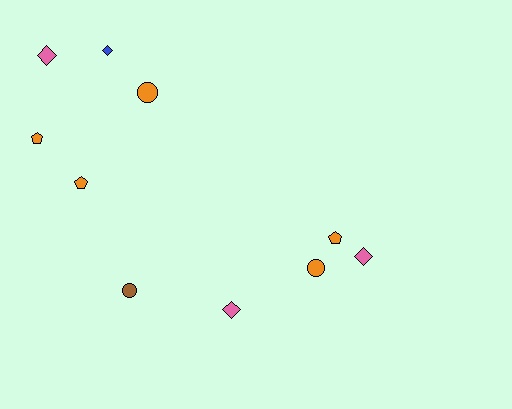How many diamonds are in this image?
There are 4 diamonds.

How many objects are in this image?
There are 10 objects.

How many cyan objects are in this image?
There are no cyan objects.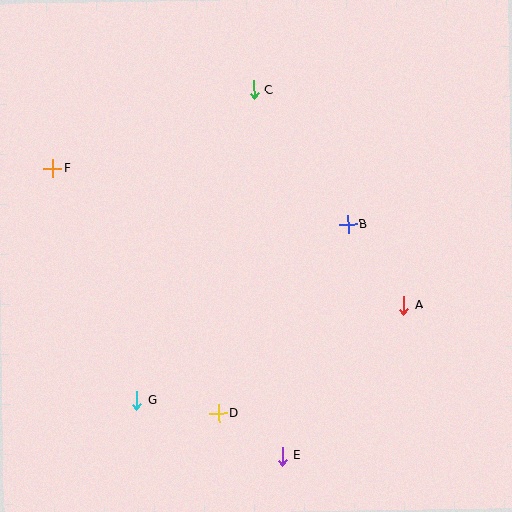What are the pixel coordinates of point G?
Point G is at (137, 400).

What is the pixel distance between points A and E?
The distance between A and E is 194 pixels.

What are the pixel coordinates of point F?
Point F is at (52, 168).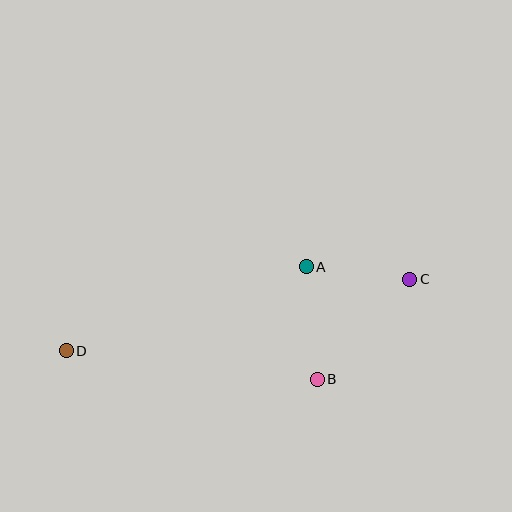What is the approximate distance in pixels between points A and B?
The distance between A and B is approximately 113 pixels.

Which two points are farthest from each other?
Points C and D are farthest from each other.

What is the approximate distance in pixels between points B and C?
The distance between B and C is approximately 136 pixels.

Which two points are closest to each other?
Points A and C are closest to each other.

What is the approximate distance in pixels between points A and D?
The distance between A and D is approximately 254 pixels.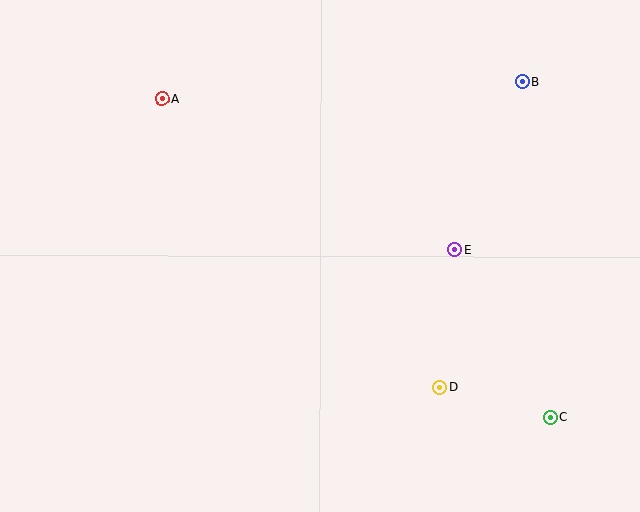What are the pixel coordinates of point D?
Point D is at (439, 388).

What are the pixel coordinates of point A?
Point A is at (162, 99).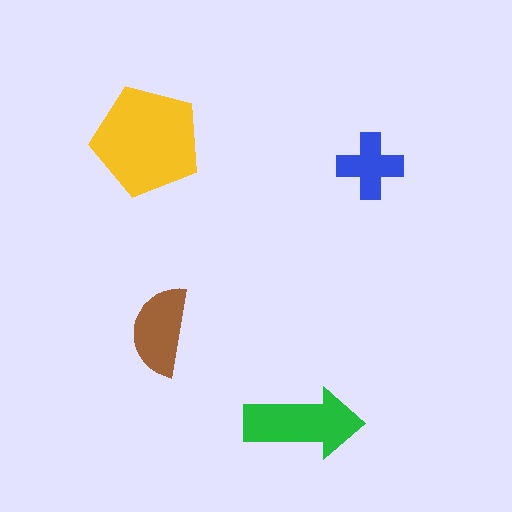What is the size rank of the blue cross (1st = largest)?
4th.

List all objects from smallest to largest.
The blue cross, the brown semicircle, the green arrow, the yellow pentagon.